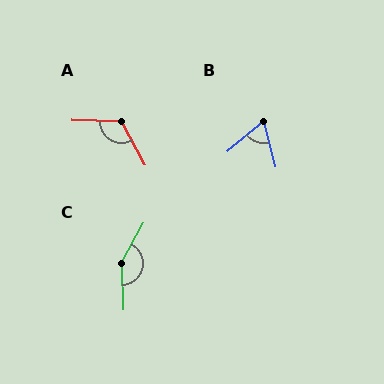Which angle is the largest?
C, at approximately 149 degrees.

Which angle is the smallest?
B, at approximately 64 degrees.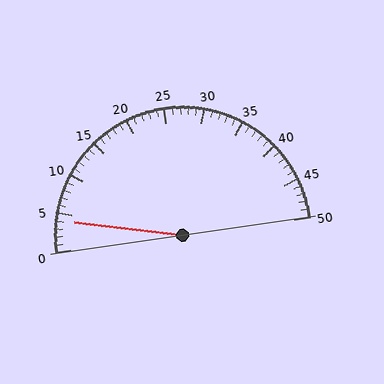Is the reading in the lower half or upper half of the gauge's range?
The reading is in the lower half of the range (0 to 50).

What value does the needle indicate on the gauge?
The needle indicates approximately 4.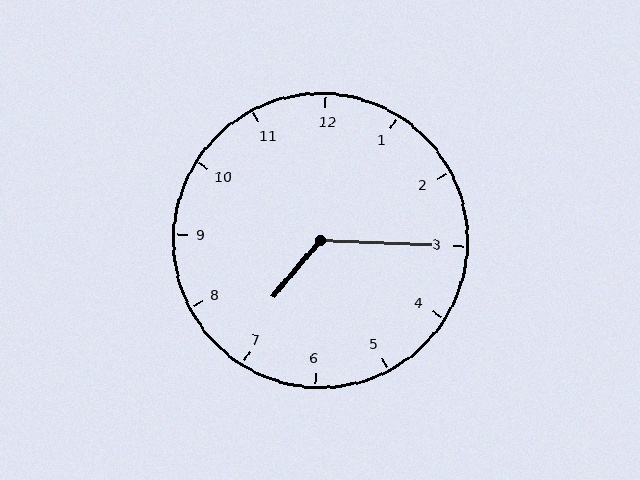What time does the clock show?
7:15.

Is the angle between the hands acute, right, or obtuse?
It is obtuse.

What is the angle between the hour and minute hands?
Approximately 128 degrees.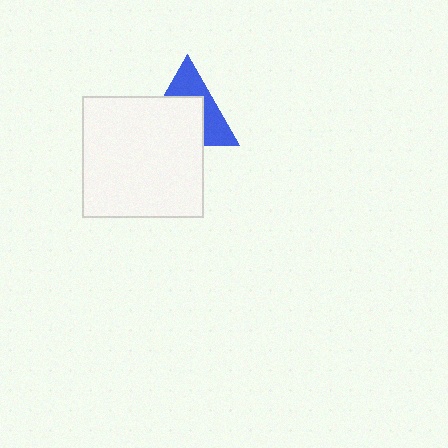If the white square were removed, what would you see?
You would see the complete blue triangle.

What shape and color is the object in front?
The object in front is a white square.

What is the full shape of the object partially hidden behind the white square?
The partially hidden object is a blue triangle.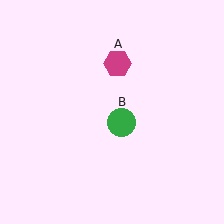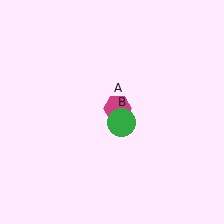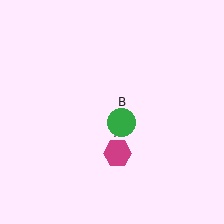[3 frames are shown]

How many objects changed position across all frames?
1 object changed position: magenta hexagon (object A).